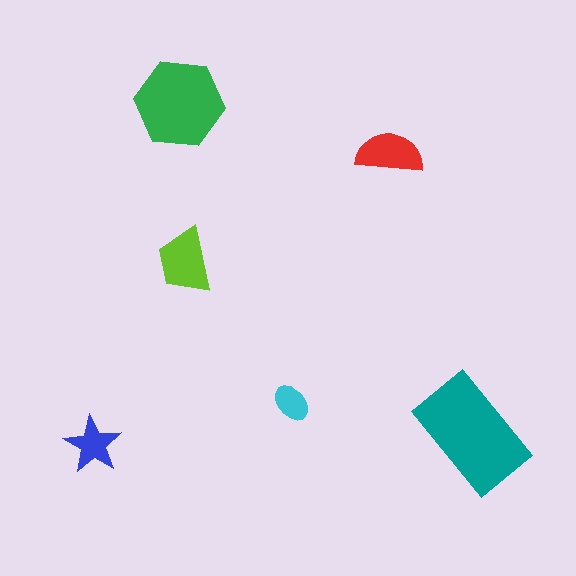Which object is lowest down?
The blue star is bottommost.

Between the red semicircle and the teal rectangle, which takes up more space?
The teal rectangle.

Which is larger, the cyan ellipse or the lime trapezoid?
The lime trapezoid.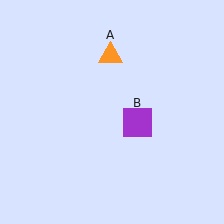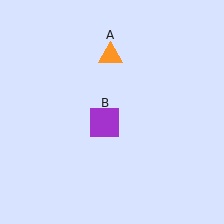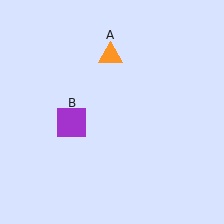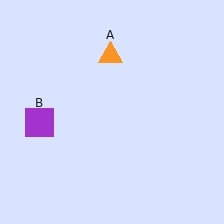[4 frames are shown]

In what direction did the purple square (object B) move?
The purple square (object B) moved left.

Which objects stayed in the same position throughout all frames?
Orange triangle (object A) remained stationary.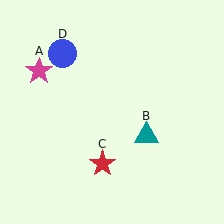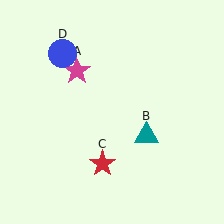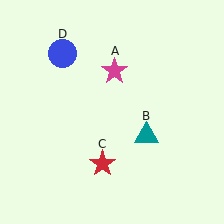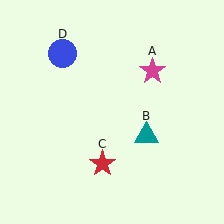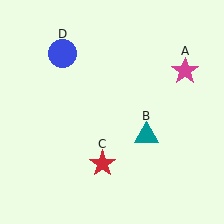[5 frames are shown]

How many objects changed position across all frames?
1 object changed position: magenta star (object A).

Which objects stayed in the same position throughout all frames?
Teal triangle (object B) and red star (object C) and blue circle (object D) remained stationary.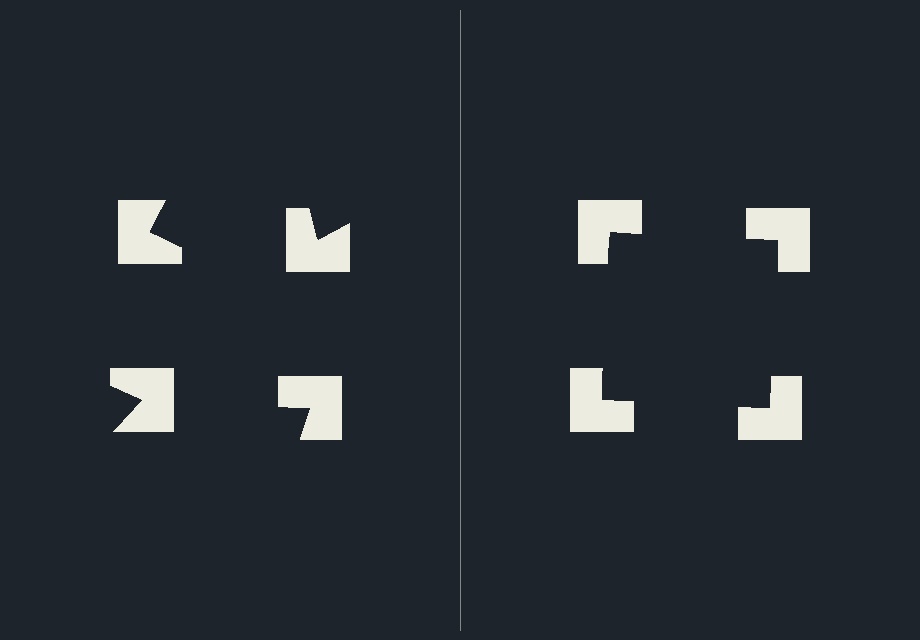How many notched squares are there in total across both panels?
8 — 4 on each side.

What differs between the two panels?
The notched squares are positioned identically on both sides; only the wedge orientations differ. On the right they align to a square; on the left they are misaligned.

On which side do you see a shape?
An illusory square appears on the right side. On the left side the wedge cuts are rotated, so no coherent shape forms.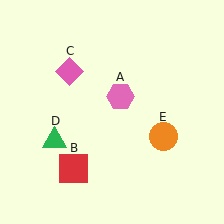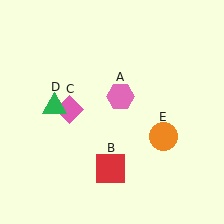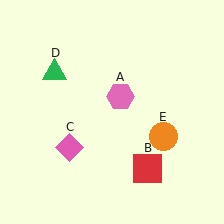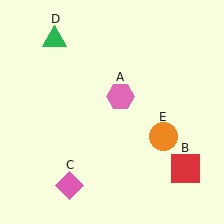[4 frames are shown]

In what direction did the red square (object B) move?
The red square (object B) moved right.